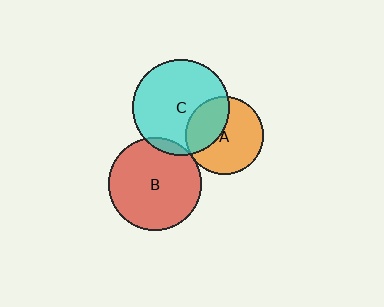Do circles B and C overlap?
Yes.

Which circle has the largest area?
Circle C (cyan).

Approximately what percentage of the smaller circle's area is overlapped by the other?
Approximately 5%.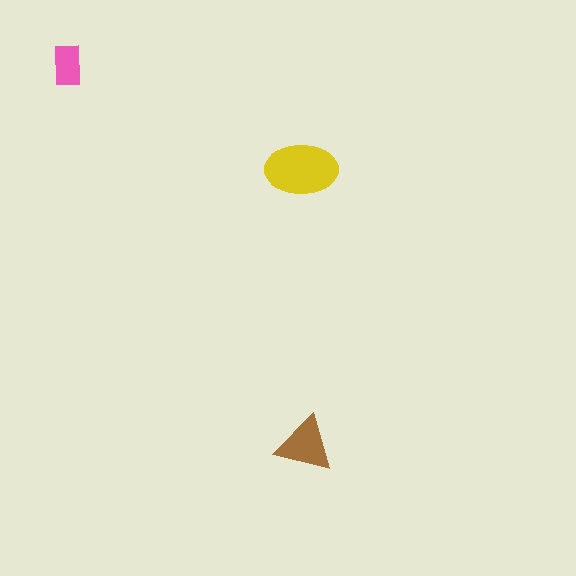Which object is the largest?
The yellow ellipse.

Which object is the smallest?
The pink rectangle.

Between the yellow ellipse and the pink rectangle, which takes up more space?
The yellow ellipse.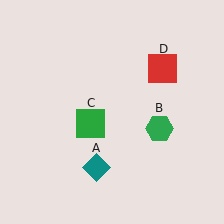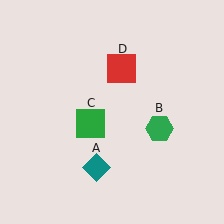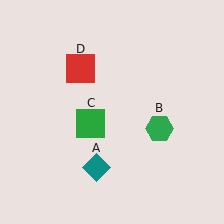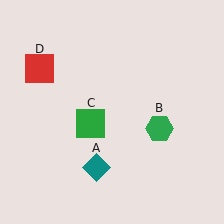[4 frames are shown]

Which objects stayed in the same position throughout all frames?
Teal diamond (object A) and green hexagon (object B) and green square (object C) remained stationary.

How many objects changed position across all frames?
1 object changed position: red square (object D).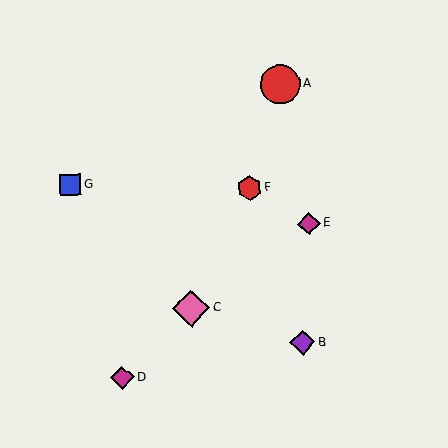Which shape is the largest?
The red circle (labeled A) is the largest.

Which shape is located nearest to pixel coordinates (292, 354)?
The purple diamond (labeled B) at (303, 342) is nearest to that location.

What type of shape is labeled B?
Shape B is a purple diamond.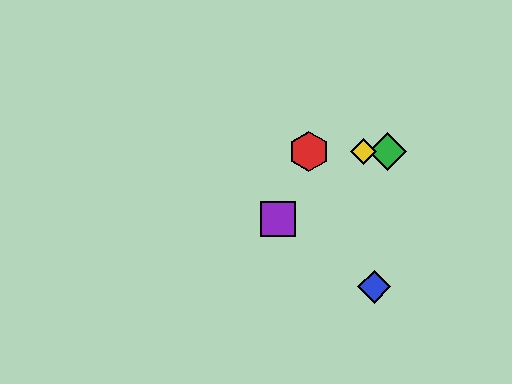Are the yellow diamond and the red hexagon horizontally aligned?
Yes, both are at y≈152.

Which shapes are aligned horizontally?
The red hexagon, the green diamond, the yellow diamond are aligned horizontally.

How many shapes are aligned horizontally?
3 shapes (the red hexagon, the green diamond, the yellow diamond) are aligned horizontally.